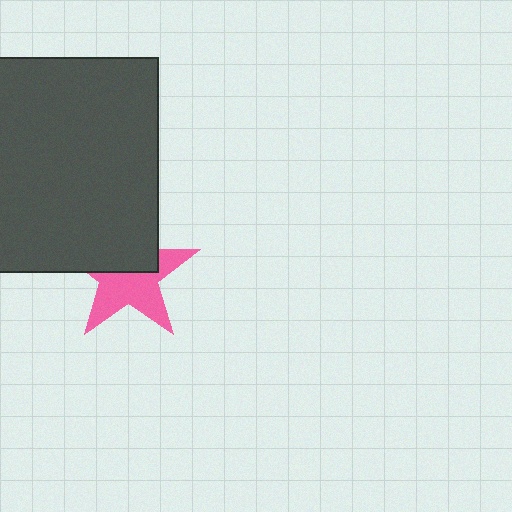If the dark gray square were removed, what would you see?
You would see the complete pink star.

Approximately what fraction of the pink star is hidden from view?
Roughly 45% of the pink star is hidden behind the dark gray square.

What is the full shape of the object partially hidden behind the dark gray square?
The partially hidden object is a pink star.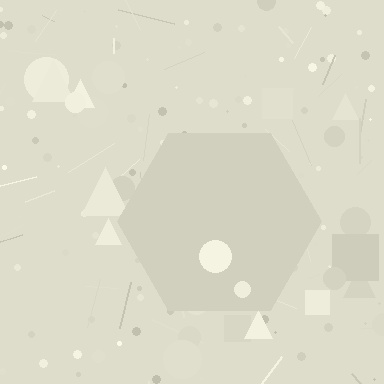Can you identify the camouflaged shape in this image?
The camouflaged shape is a hexagon.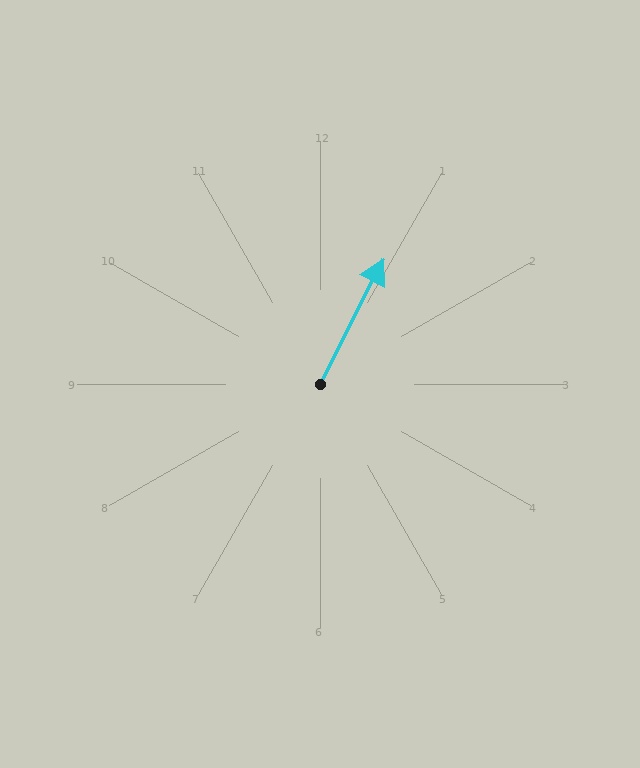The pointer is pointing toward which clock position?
Roughly 1 o'clock.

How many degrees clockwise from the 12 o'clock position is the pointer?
Approximately 27 degrees.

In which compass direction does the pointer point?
Northeast.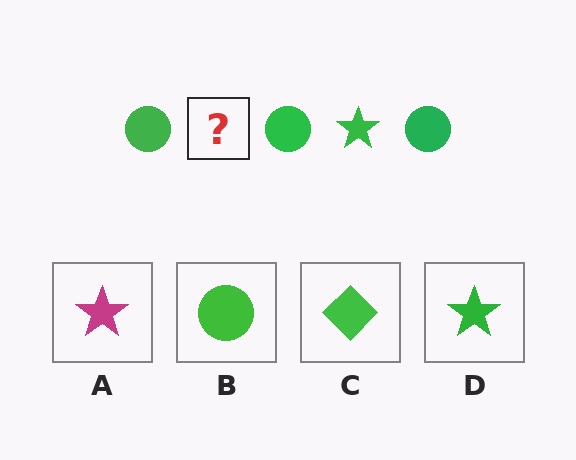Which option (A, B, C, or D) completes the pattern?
D.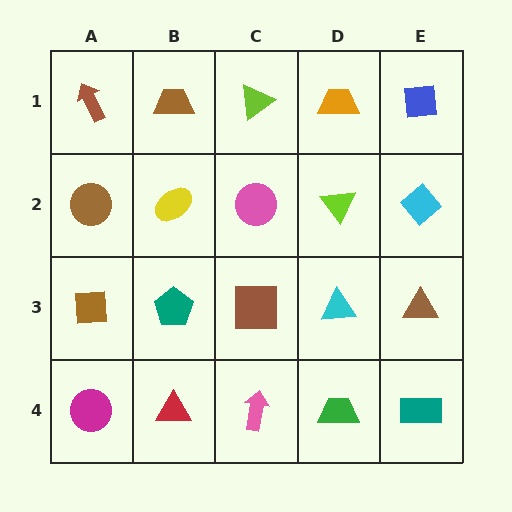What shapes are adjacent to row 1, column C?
A pink circle (row 2, column C), a brown trapezoid (row 1, column B), an orange trapezoid (row 1, column D).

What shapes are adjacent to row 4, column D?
A cyan triangle (row 3, column D), a pink arrow (row 4, column C), a teal rectangle (row 4, column E).